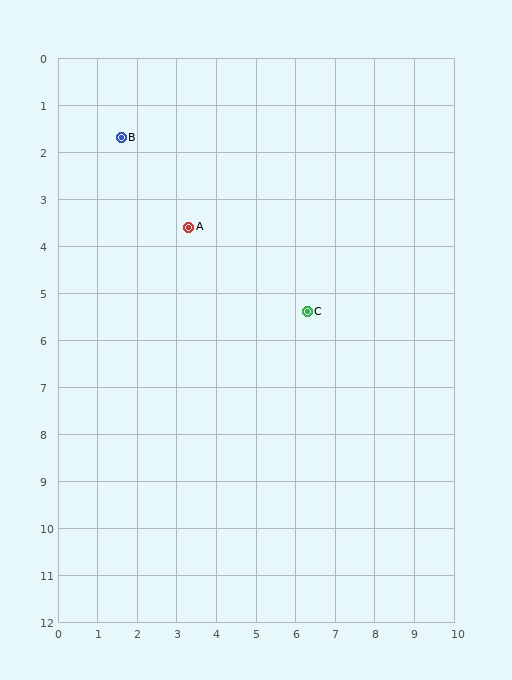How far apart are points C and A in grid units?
Points C and A are about 3.5 grid units apart.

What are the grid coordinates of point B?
Point B is at approximately (1.6, 1.7).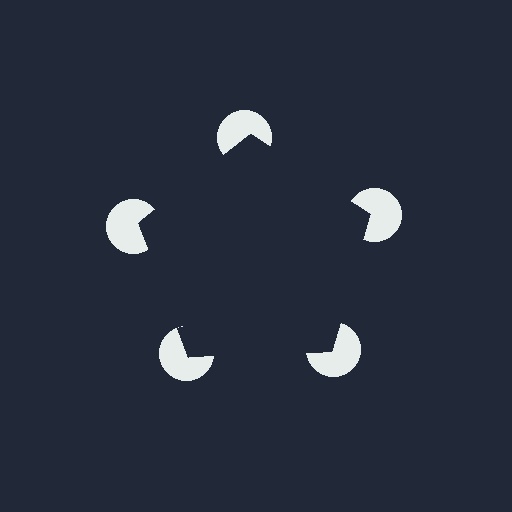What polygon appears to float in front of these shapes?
An illusory pentagon — its edges are inferred from the aligned wedge cuts in the pac-man discs, not physically drawn.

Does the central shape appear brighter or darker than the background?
It typically appears slightly darker than the background, even though no actual brightness change is drawn.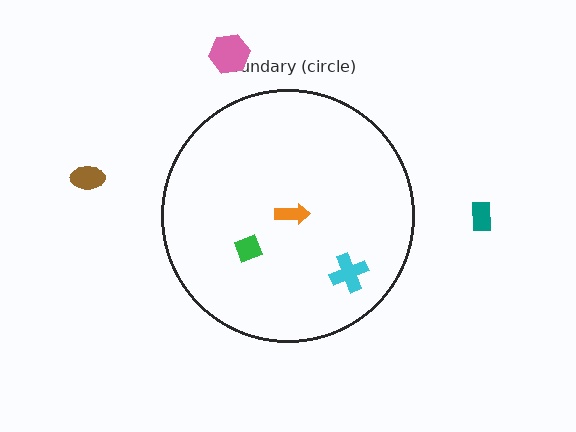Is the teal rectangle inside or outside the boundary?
Outside.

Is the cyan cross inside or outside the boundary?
Inside.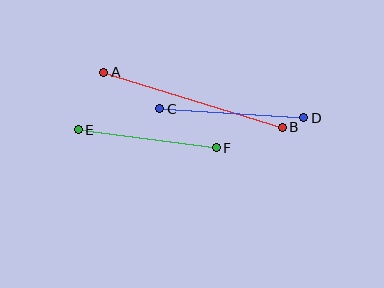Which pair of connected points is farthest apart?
Points A and B are farthest apart.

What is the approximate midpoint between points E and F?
The midpoint is at approximately (147, 139) pixels.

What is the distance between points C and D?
The distance is approximately 144 pixels.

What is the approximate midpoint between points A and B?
The midpoint is at approximately (193, 100) pixels.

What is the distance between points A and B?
The distance is approximately 187 pixels.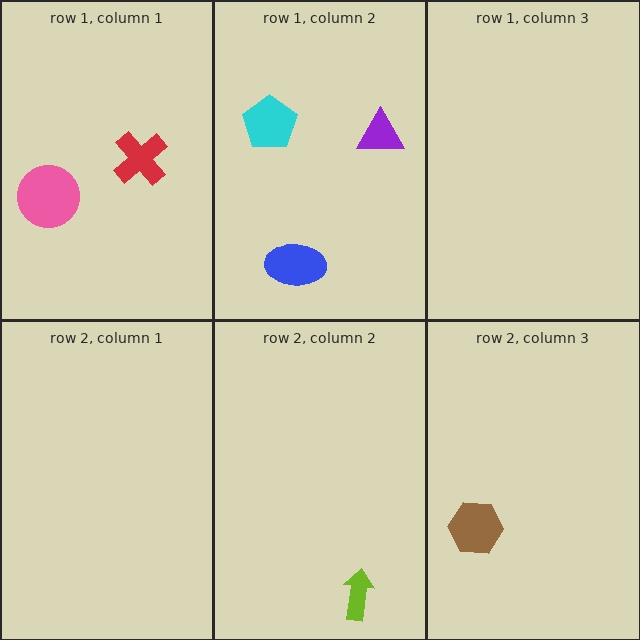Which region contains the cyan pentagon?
The row 1, column 2 region.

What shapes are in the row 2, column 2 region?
The lime arrow.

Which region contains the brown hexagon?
The row 2, column 3 region.